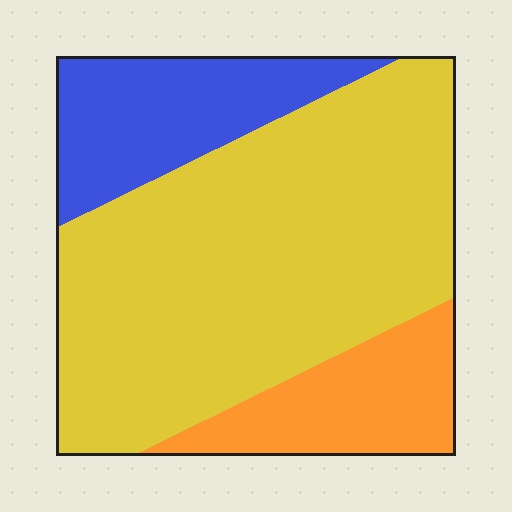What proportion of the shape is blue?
Blue takes up less than a quarter of the shape.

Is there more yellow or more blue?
Yellow.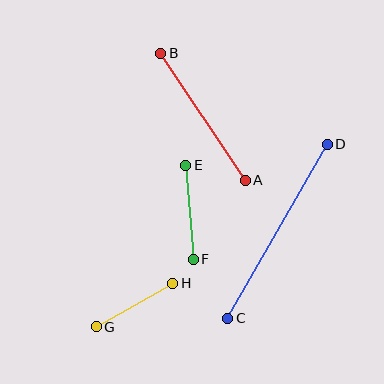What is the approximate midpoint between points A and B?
The midpoint is at approximately (203, 117) pixels.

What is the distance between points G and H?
The distance is approximately 88 pixels.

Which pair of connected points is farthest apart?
Points C and D are farthest apart.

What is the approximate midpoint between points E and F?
The midpoint is at approximately (189, 212) pixels.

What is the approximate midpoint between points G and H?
The midpoint is at approximately (134, 305) pixels.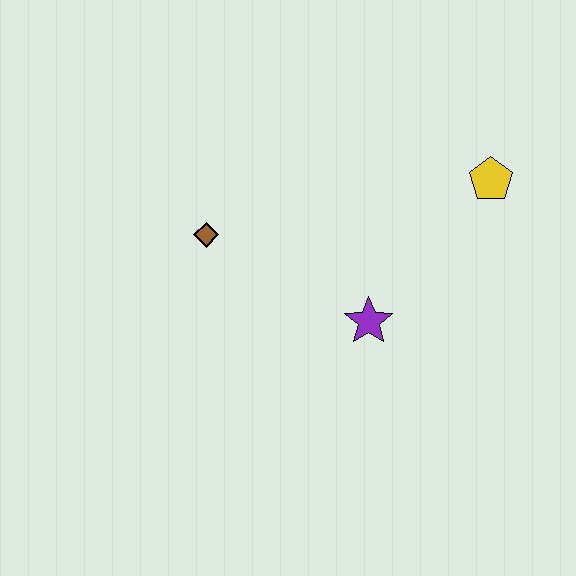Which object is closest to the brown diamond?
The purple star is closest to the brown diamond.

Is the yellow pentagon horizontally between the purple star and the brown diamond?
No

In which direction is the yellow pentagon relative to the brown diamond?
The yellow pentagon is to the right of the brown diamond.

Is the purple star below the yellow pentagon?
Yes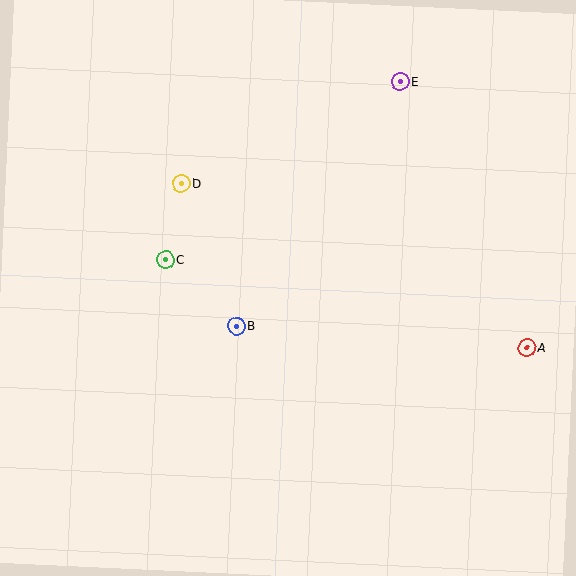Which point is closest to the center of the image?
Point B at (236, 326) is closest to the center.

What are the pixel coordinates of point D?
Point D is at (181, 183).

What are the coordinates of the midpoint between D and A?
The midpoint between D and A is at (354, 265).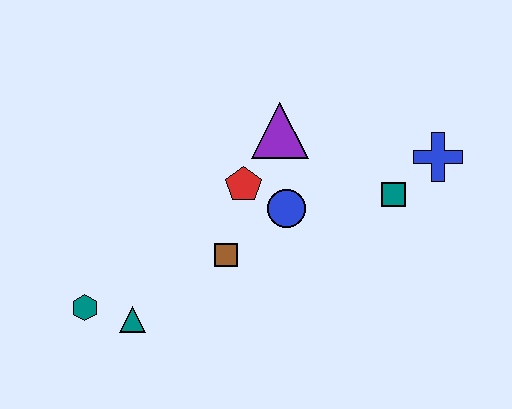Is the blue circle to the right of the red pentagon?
Yes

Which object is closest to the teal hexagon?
The teal triangle is closest to the teal hexagon.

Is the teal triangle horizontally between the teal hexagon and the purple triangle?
Yes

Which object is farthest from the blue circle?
The teal hexagon is farthest from the blue circle.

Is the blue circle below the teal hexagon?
No